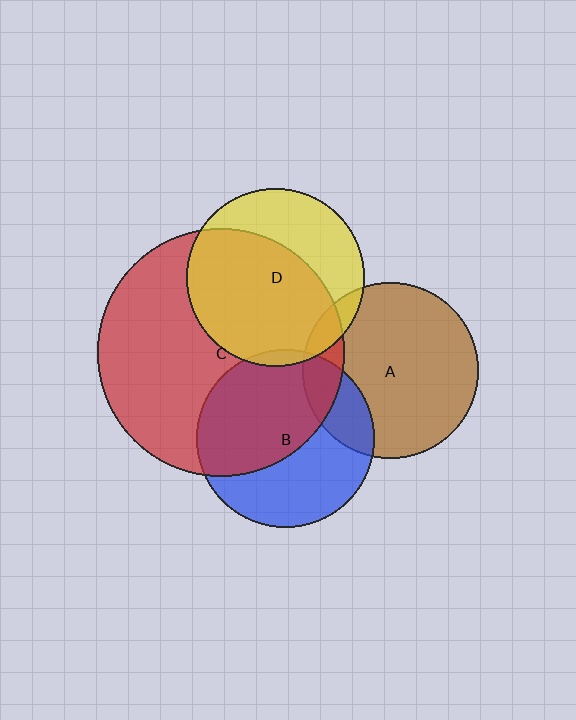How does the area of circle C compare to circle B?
Approximately 1.9 times.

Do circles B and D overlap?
Yes.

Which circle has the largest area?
Circle C (red).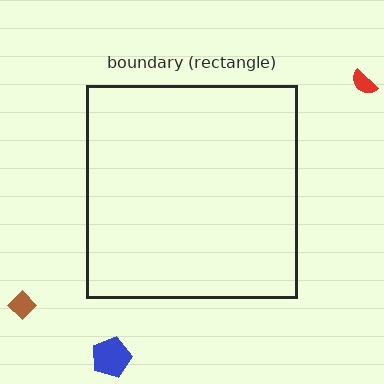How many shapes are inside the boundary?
0 inside, 3 outside.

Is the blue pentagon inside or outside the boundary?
Outside.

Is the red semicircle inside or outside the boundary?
Outside.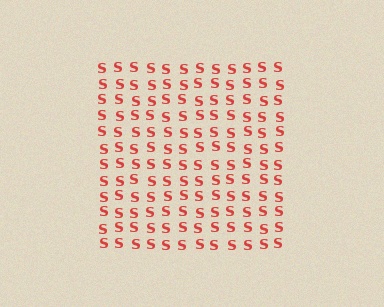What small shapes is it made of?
It is made of small letter S's.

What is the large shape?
The large shape is a square.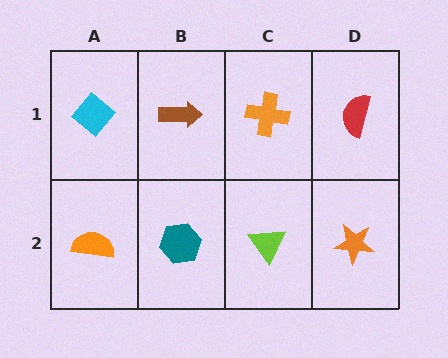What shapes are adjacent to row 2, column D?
A red semicircle (row 1, column D), a lime triangle (row 2, column C).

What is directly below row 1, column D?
An orange star.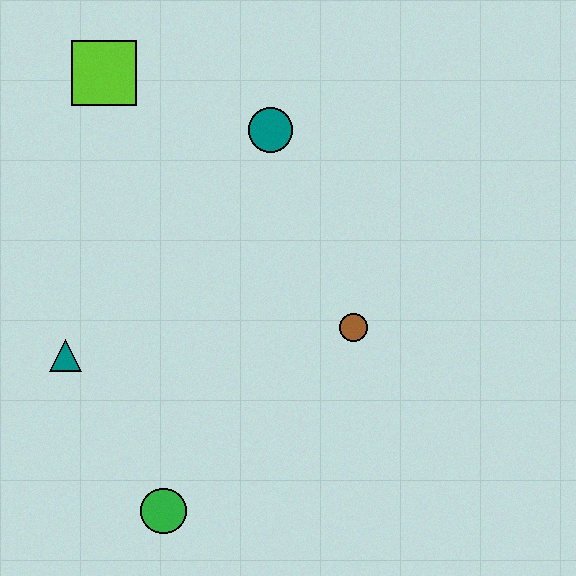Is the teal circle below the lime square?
Yes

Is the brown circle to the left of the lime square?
No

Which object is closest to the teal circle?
The lime square is closest to the teal circle.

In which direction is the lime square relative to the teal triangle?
The lime square is above the teal triangle.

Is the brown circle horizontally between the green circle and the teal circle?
No